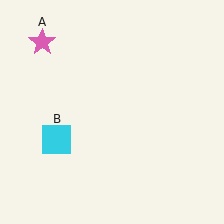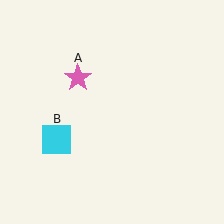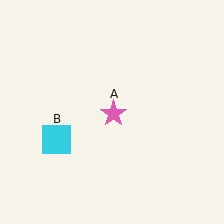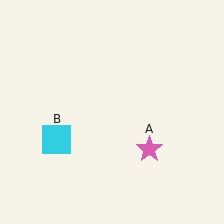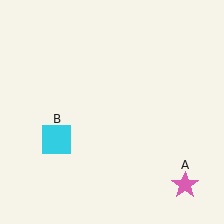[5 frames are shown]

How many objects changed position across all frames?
1 object changed position: pink star (object A).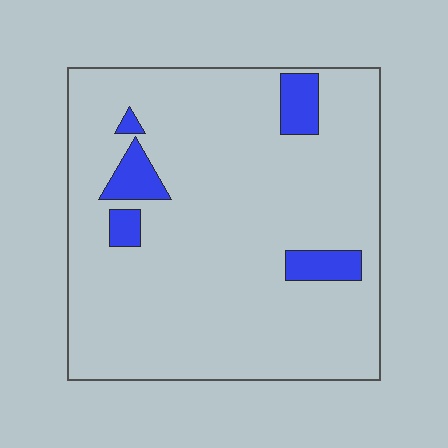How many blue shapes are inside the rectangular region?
5.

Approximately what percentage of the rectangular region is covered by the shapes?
Approximately 10%.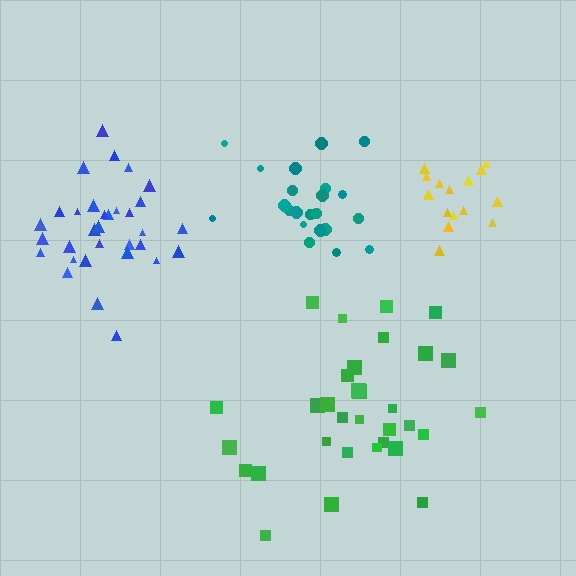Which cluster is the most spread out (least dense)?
Green.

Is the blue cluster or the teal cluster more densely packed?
Blue.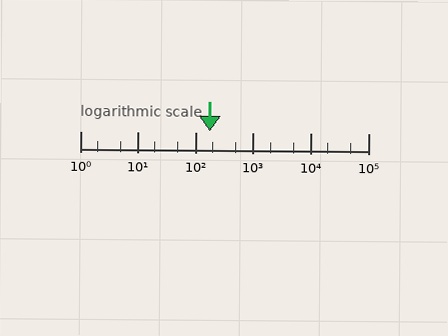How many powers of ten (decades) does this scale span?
The scale spans 5 decades, from 1 to 100000.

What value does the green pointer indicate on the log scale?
The pointer indicates approximately 180.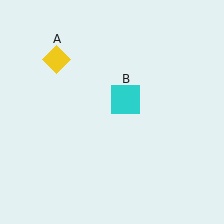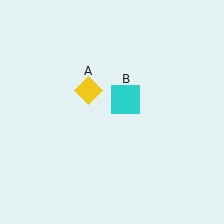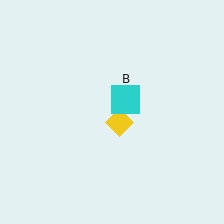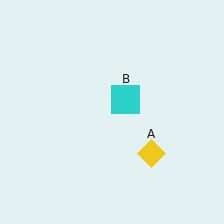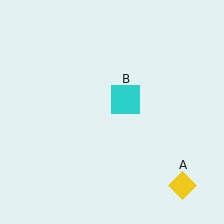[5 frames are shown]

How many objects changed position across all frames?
1 object changed position: yellow diamond (object A).